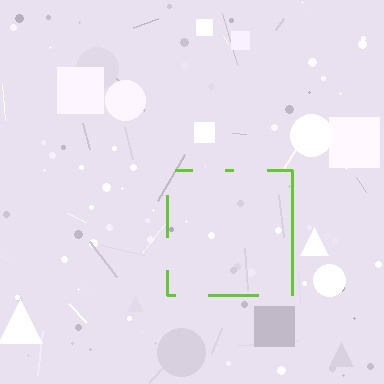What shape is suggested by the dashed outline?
The dashed outline suggests a square.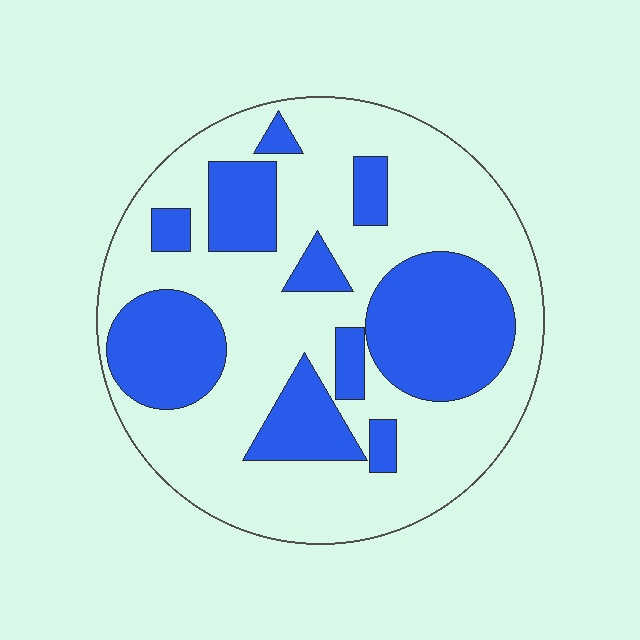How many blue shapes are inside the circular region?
10.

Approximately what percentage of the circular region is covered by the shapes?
Approximately 35%.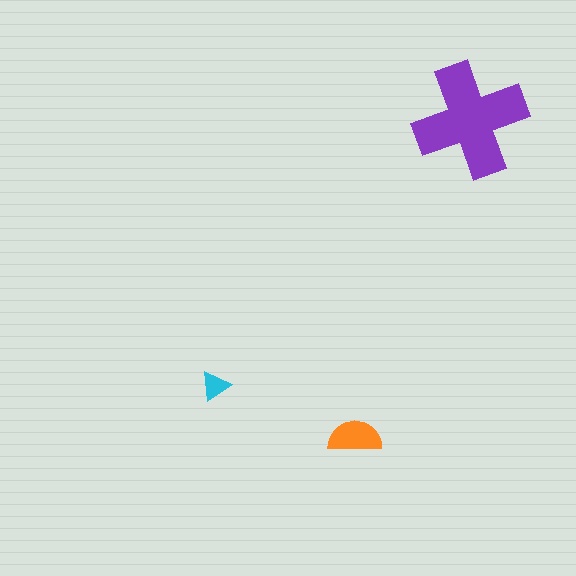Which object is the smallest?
The cyan triangle.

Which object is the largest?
The purple cross.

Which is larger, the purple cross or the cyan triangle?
The purple cross.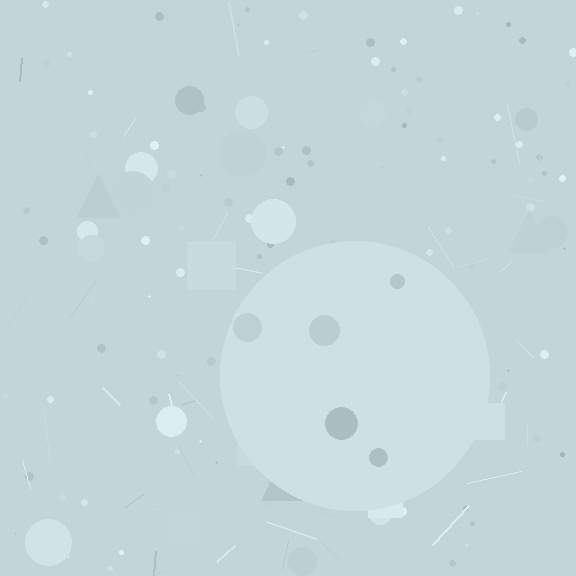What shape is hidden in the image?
A circle is hidden in the image.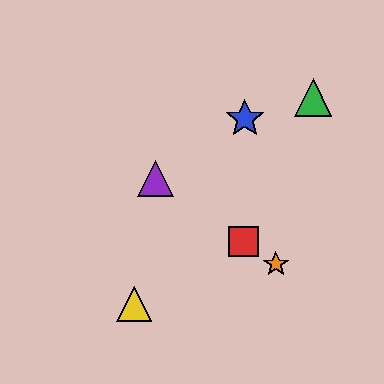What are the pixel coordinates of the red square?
The red square is at (244, 241).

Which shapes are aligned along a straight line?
The red square, the purple triangle, the orange star are aligned along a straight line.